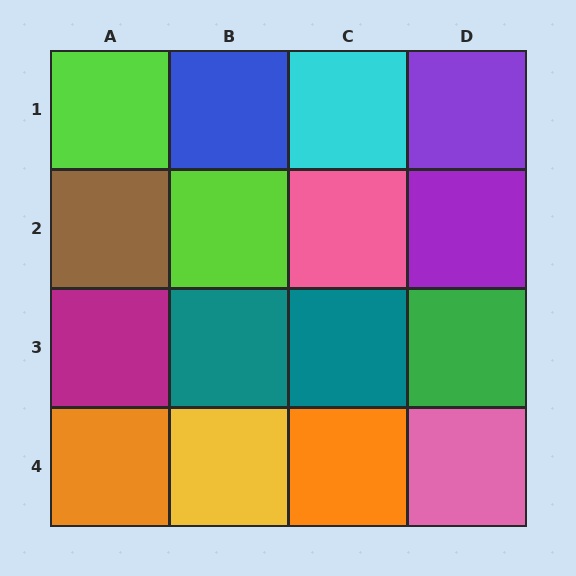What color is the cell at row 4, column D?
Pink.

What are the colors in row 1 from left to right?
Lime, blue, cyan, purple.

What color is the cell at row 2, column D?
Purple.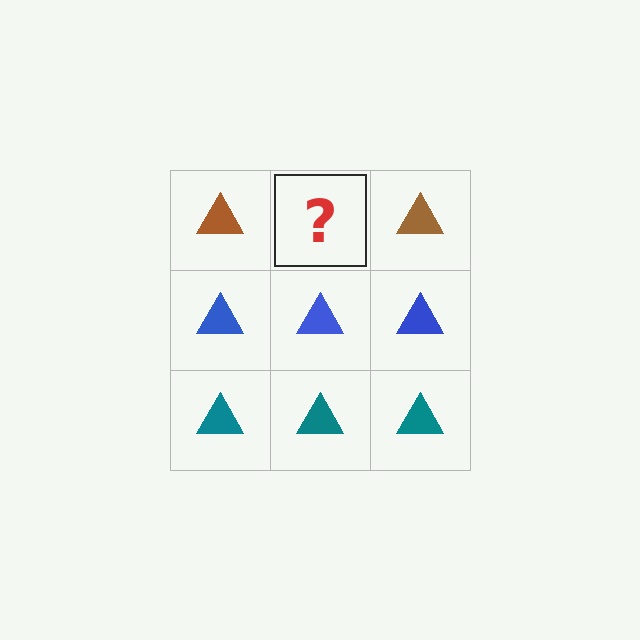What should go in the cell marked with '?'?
The missing cell should contain a brown triangle.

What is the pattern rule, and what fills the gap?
The rule is that each row has a consistent color. The gap should be filled with a brown triangle.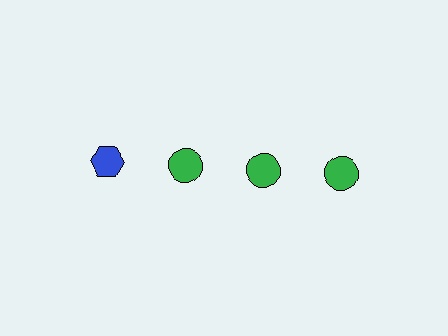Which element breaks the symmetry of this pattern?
The blue hexagon in the top row, leftmost column breaks the symmetry. All other shapes are green circles.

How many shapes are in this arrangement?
There are 4 shapes arranged in a grid pattern.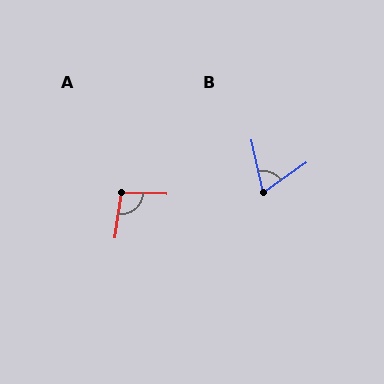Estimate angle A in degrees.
Approximately 96 degrees.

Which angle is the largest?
A, at approximately 96 degrees.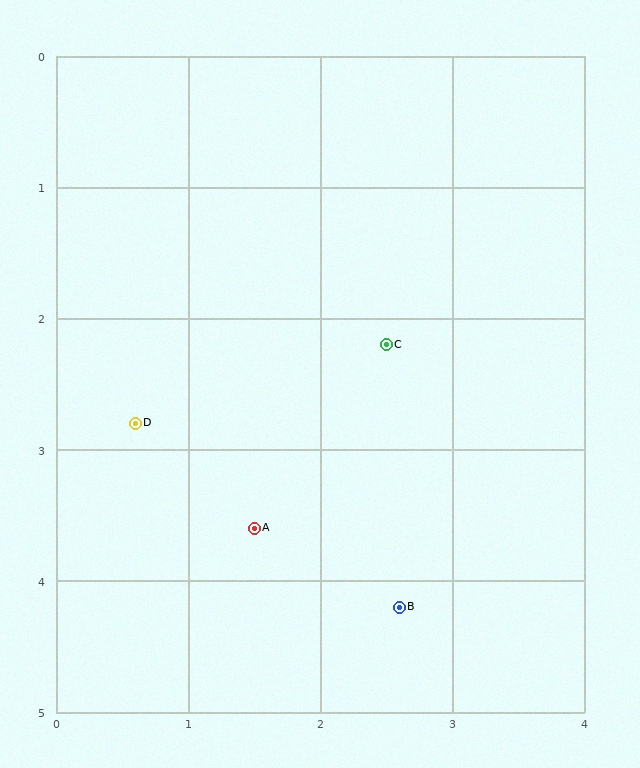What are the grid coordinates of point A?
Point A is at approximately (1.5, 3.6).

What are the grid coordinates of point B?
Point B is at approximately (2.6, 4.2).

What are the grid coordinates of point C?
Point C is at approximately (2.5, 2.2).